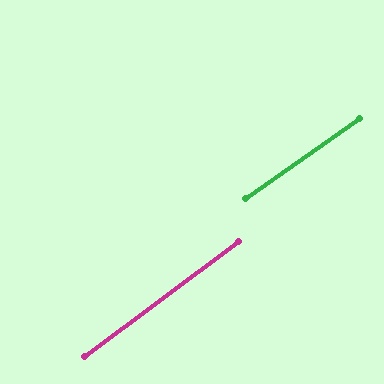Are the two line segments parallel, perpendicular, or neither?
Parallel — their directions differ by only 2.0°.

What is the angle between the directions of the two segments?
Approximately 2 degrees.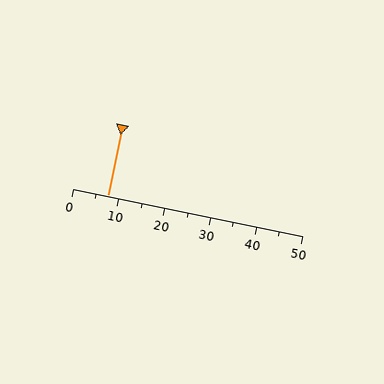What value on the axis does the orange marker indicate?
The marker indicates approximately 7.5.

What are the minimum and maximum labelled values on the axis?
The axis runs from 0 to 50.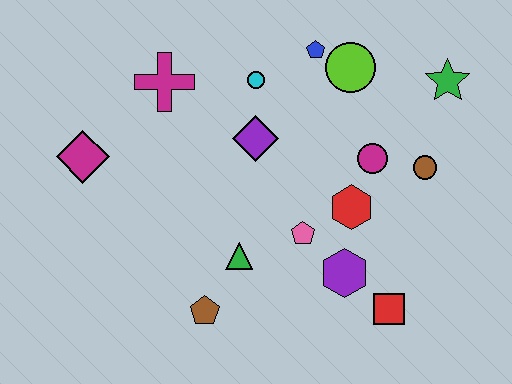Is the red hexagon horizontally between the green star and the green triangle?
Yes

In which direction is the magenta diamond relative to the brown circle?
The magenta diamond is to the left of the brown circle.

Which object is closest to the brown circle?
The magenta circle is closest to the brown circle.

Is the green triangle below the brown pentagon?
No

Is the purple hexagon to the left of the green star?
Yes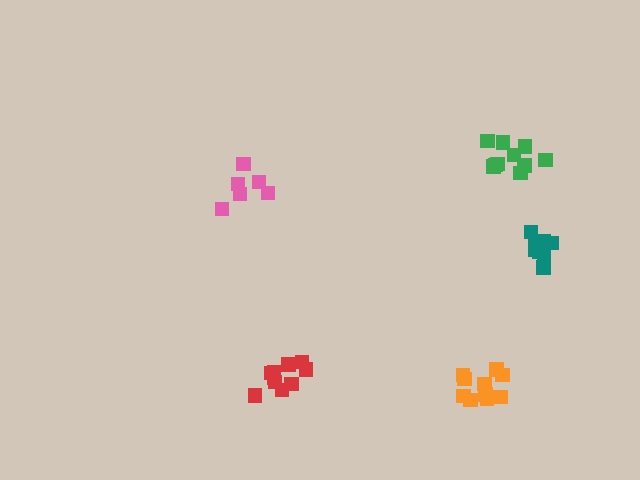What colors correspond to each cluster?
The clusters are colored: orange, pink, red, teal, green.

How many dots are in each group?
Group 1: 11 dots, Group 2: 6 dots, Group 3: 10 dots, Group 4: 10 dots, Group 5: 10 dots (47 total).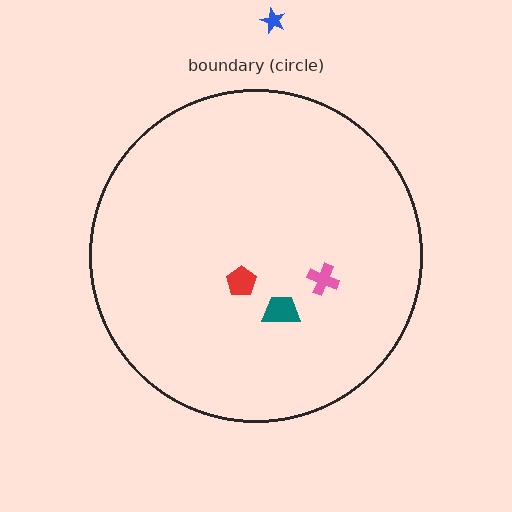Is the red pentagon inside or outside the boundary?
Inside.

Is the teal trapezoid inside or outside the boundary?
Inside.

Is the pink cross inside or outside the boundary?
Inside.